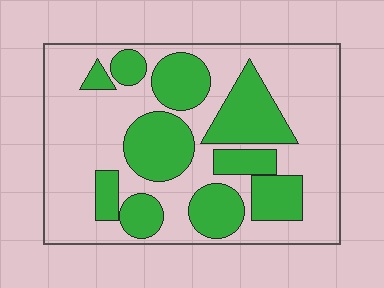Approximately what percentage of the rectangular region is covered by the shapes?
Approximately 35%.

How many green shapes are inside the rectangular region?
10.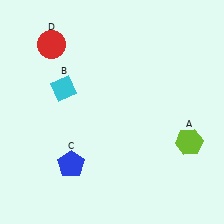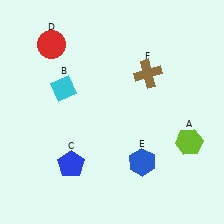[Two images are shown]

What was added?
A blue hexagon (E), a brown cross (F) were added in Image 2.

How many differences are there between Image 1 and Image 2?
There are 2 differences between the two images.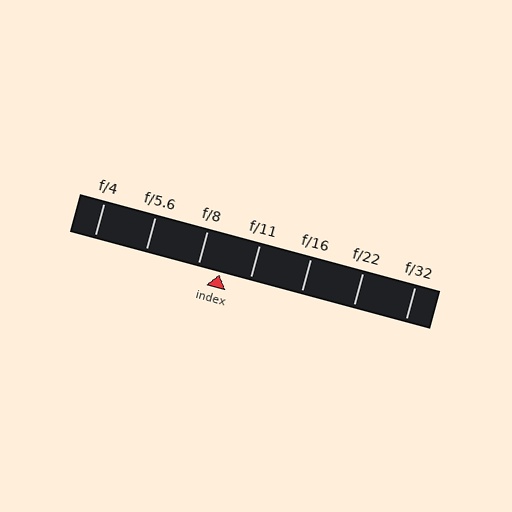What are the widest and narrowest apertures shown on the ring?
The widest aperture shown is f/4 and the narrowest is f/32.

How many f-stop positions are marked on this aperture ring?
There are 7 f-stop positions marked.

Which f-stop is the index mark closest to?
The index mark is closest to f/8.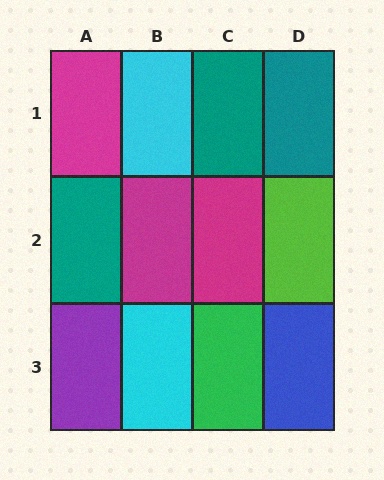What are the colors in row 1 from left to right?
Magenta, cyan, teal, teal.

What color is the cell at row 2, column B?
Magenta.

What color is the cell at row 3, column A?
Purple.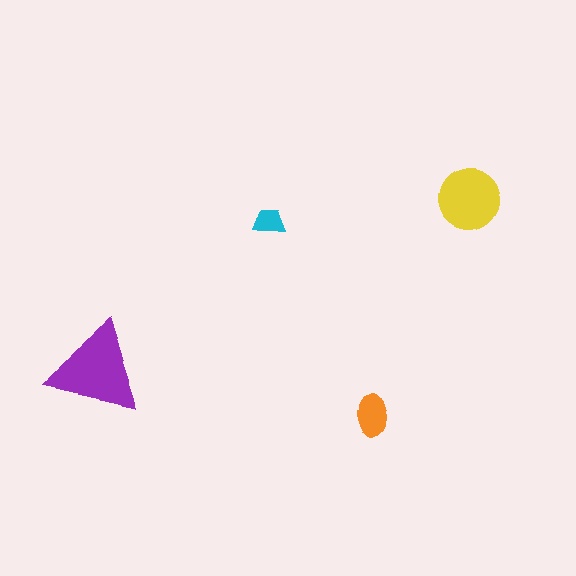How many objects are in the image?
There are 4 objects in the image.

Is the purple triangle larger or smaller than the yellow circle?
Larger.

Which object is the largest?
The purple triangle.